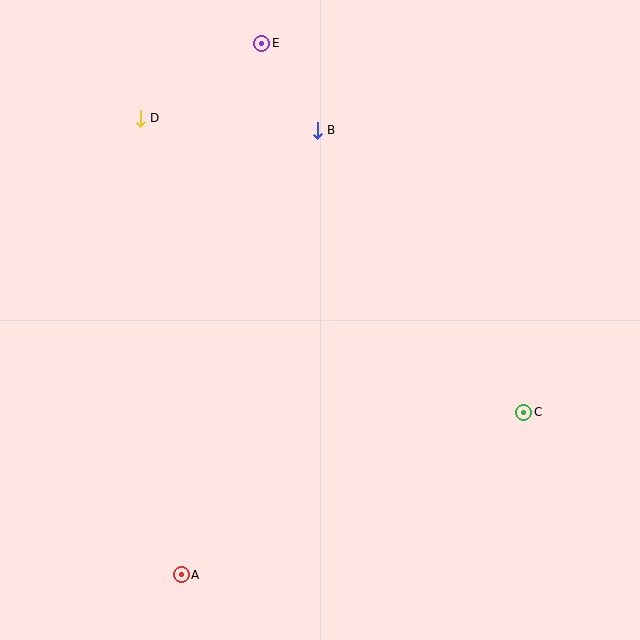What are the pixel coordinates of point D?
Point D is at (140, 118).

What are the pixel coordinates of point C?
Point C is at (524, 412).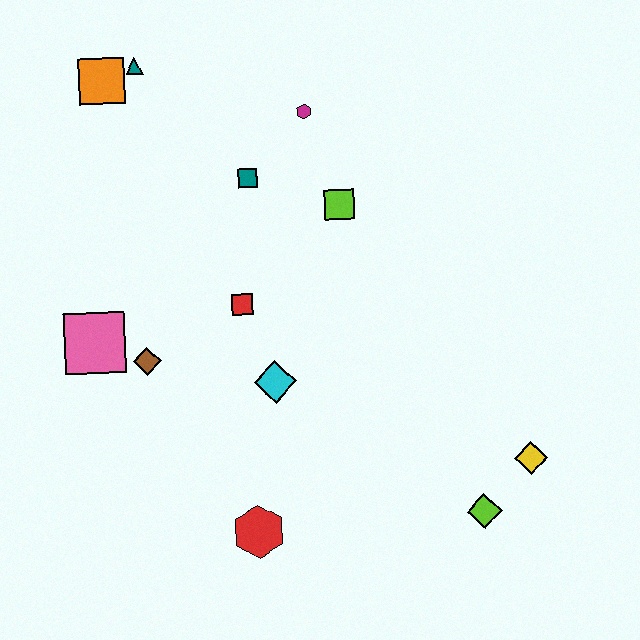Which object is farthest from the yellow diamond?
The orange square is farthest from the yellow diamond.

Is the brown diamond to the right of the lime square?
No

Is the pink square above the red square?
No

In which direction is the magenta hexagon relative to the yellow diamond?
The magenta hexagon is above the yellow diamond.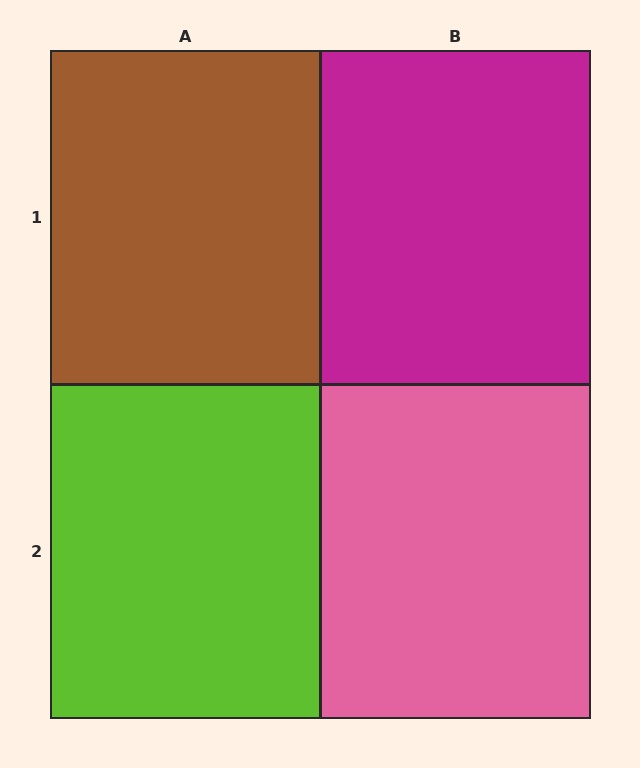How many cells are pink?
1 cell is pink.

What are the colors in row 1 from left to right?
Brown, magenta.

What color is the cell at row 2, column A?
Lime.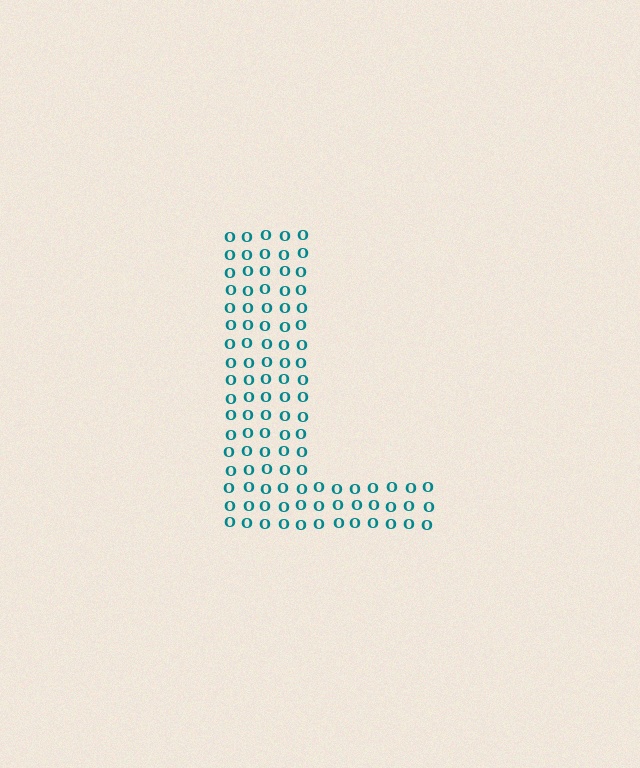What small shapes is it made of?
It is made of small letter O's.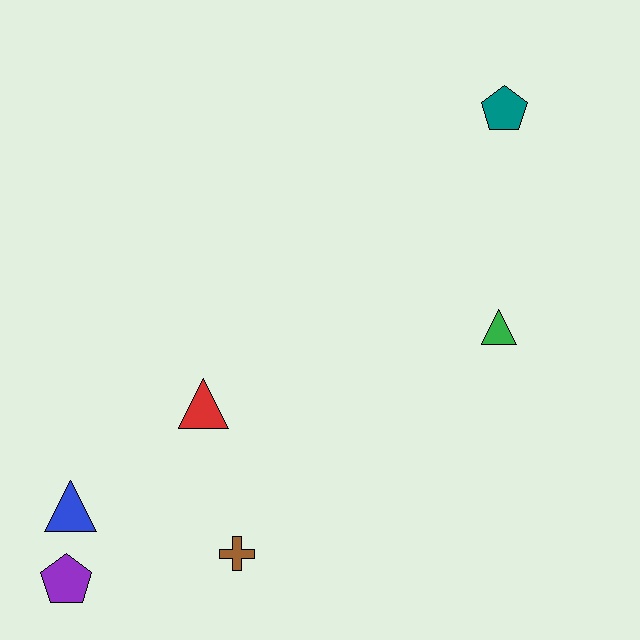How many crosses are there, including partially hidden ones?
There is 1 cross.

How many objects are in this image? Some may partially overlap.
There are 6 objects.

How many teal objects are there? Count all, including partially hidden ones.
There is 1 teal object.